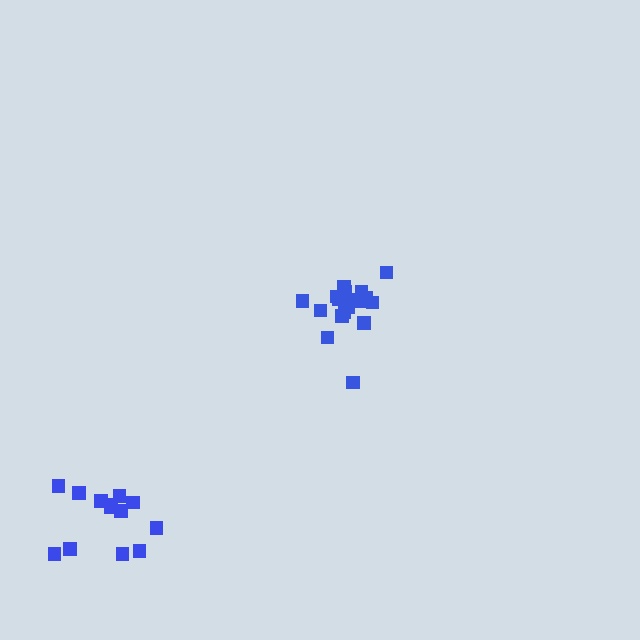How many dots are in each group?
Group 1: 19 dots, Group 2: 14 dots (33 total).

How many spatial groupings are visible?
There are 2 spatial groupings.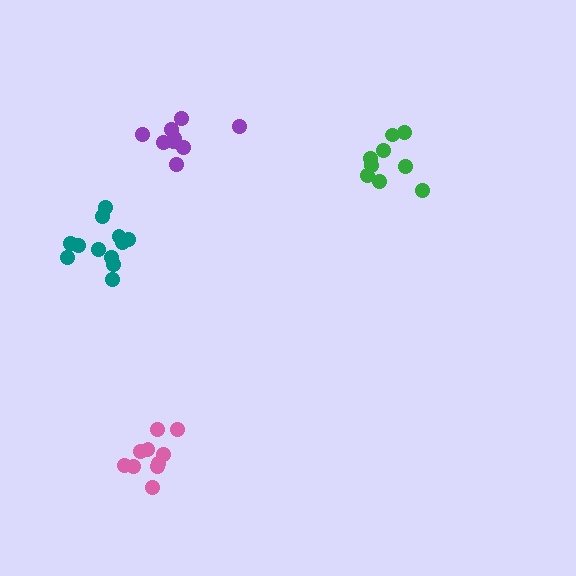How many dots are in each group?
Group 1: 12 dots, Group 2: 9 dots, Group 3: 9 dots, Group 4: 10 dots (40 total).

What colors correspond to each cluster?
The clusters are colored: teal, green, purple, pink.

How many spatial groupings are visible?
There are 4 spatial groupings.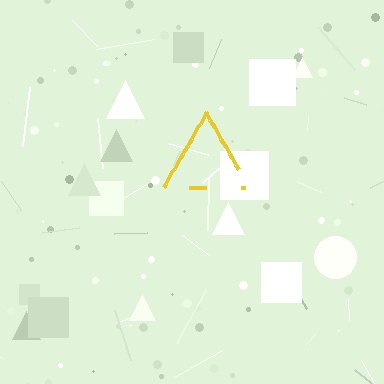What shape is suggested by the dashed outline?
The dashed outline suggests a triangle.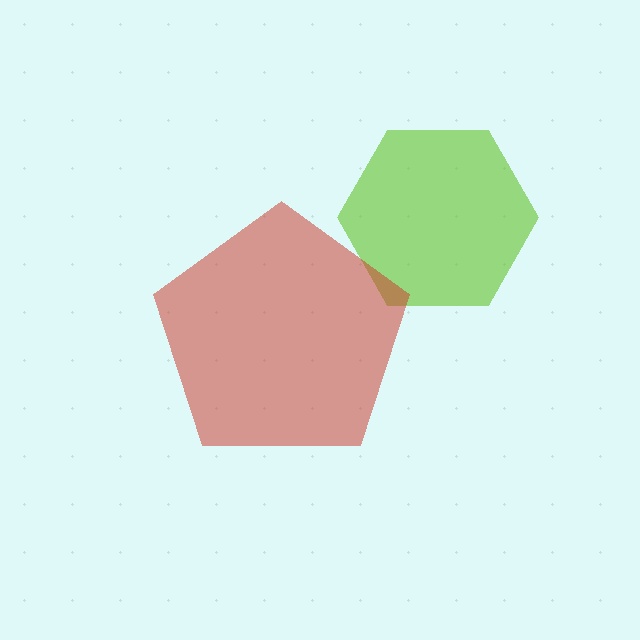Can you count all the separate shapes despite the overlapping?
Yes, there are 2 separate shapes.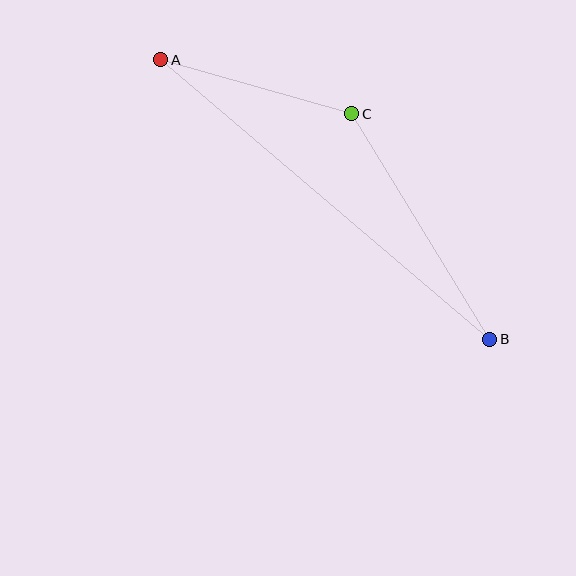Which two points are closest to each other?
Points A and C are closest to each other.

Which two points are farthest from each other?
Points A and B are farthest from each other.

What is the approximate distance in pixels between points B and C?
The distance between B and C is approximately 265 pixels.